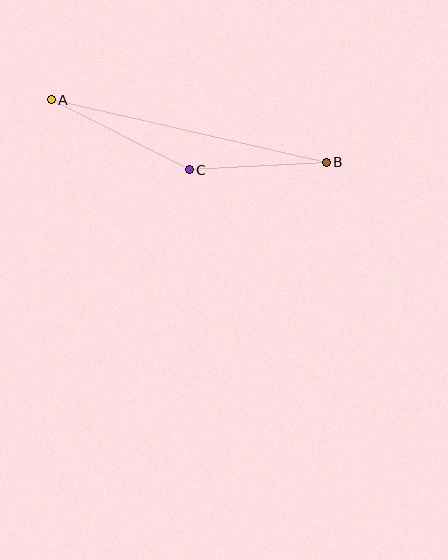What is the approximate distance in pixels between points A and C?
The distance between A and C is approximately 155 pixels.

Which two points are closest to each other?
Points B and C are closest to each other.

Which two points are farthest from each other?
Points A and B are farthest from each other.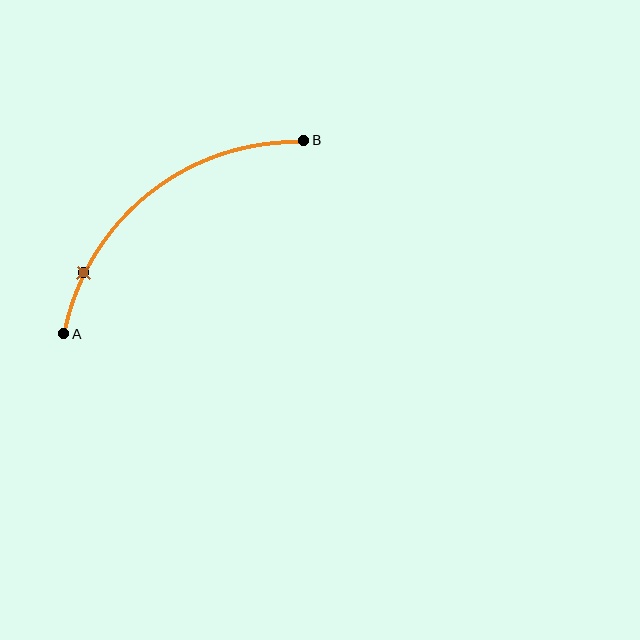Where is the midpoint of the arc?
The arc midpoint is the point on the curve farthest from the straight line joining A and B. It sits above and to the left of that line.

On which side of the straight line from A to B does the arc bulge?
The arc bulges above and to the left of the straight line connecting A and B.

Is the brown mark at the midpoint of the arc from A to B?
No. The brown mark lies on the arc but is closer to endpoint A. The arc midpoint would be at the point on the curve equidistant along the arc from both A and B.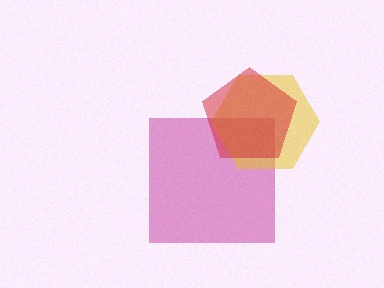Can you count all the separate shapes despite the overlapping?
Yes, there are 3 separate shapes.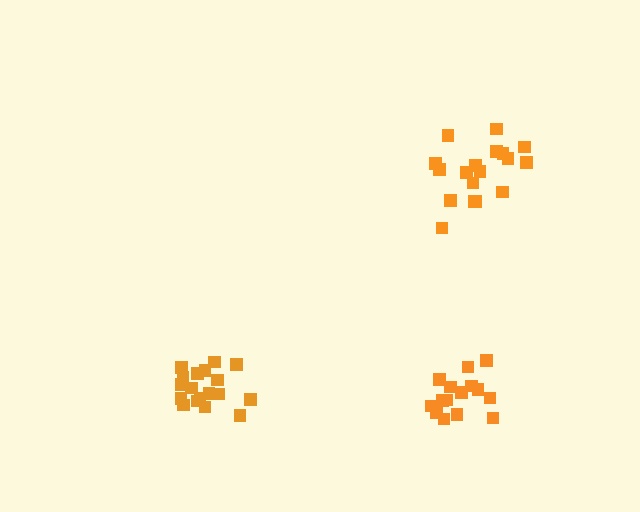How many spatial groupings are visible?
There are 3 spatial groupings.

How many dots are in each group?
Group 1: 18 dots, Group 2: 18 dots, Group 3: 15 dots (51 total).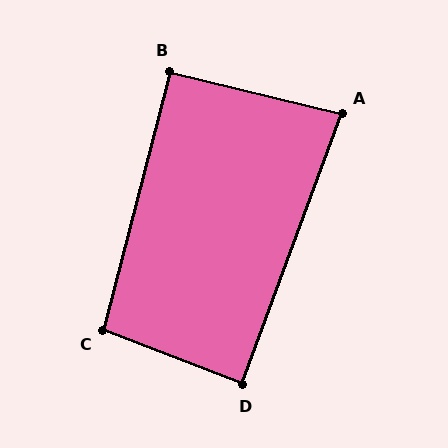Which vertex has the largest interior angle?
C, at approximately 96 degrees.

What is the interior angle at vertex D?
Approximately 89 degrees (approximately right).